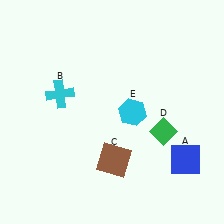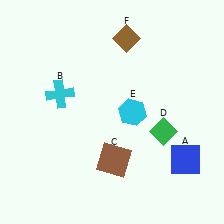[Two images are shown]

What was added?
A brown diamond (F) was added in Image 2.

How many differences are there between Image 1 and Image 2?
There is 1 difference between the two images.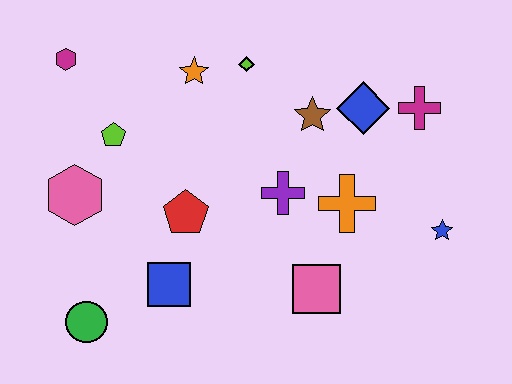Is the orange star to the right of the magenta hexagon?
Yes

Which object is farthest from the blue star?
The magenta hexagon is farthest from the blue star.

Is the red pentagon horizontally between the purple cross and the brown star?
No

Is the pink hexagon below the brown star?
Yes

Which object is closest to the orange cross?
The purple cross is closest to the orange cross.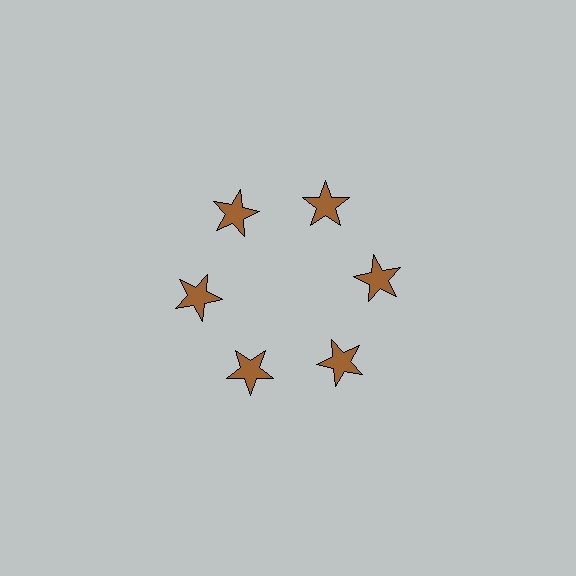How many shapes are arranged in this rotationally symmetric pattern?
There are 6 shapes, arranged in 6 groups of 1.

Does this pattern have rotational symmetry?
Yes, this pattern has 6-fold rotational symmetry. It looks the same after rotating 60 degrees around the center.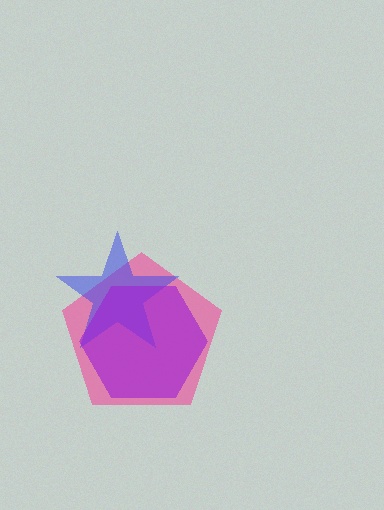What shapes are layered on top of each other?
The layered shapes are: a pink pentagon, a blue star, a purple hexagon.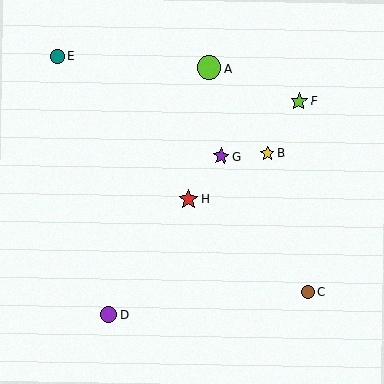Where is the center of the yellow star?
The center of the yellow star is at (267, 154).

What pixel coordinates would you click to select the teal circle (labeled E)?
Click at (58, 56) to select the teal circle E.